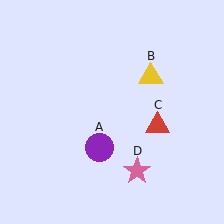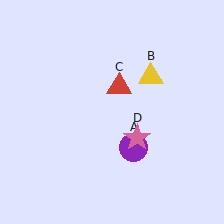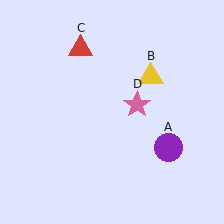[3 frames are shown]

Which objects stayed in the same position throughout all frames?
Yellow triangle (object B) remained stationary.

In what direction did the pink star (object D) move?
The pink star (object D) moved up.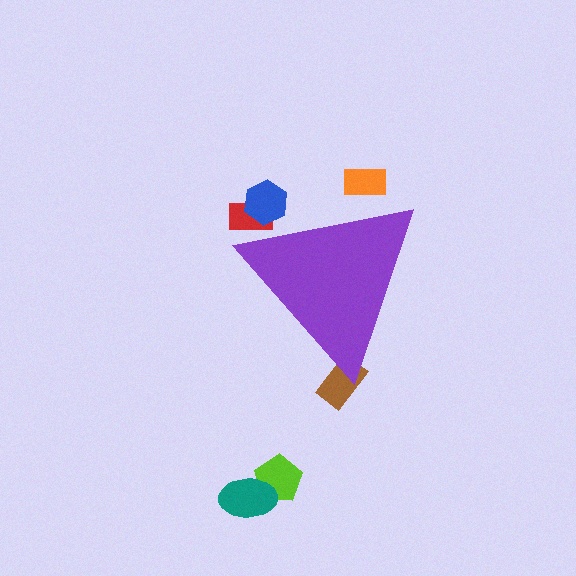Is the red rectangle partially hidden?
Yes, the red rectangle is partially hidden behind the purple triangle.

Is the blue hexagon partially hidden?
Yes, the blue hexagon is partially hidden behind the purple triangle.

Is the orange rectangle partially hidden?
Yes, the orange rectangle is partially hidden behind the purple triangle.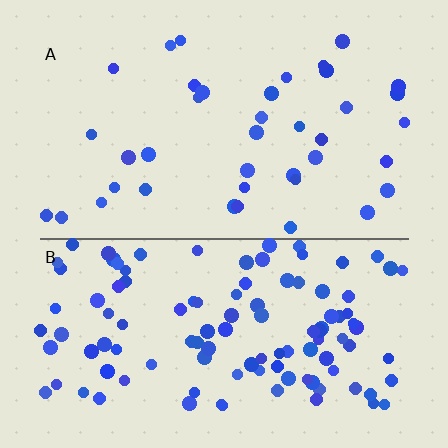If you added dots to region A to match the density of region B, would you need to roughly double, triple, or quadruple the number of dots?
Approximately triple.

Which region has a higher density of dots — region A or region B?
B (the bottom).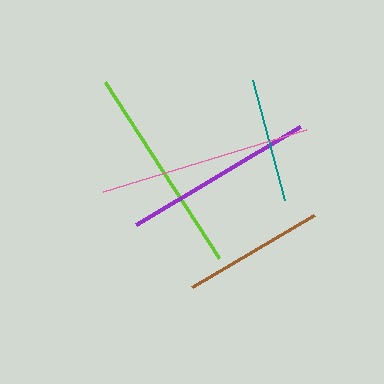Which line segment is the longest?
The pink line is the longest at approximately 212 pixels.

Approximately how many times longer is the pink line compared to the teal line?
The pink line is approximately 1.7 times the length of the teal line.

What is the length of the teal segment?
The teal segment is approximately 124 pixels long.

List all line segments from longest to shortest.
From longest to shortest: pink, lime, purple, brown, teal.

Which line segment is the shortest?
The teal line is the shortest at approximately 124 pixels.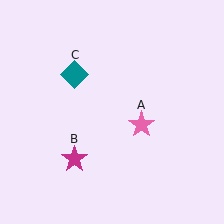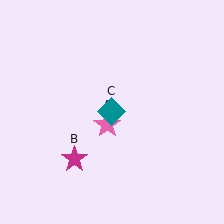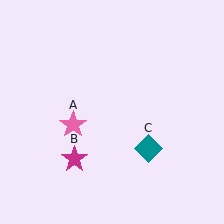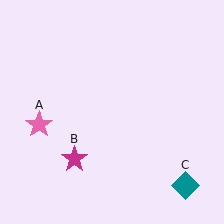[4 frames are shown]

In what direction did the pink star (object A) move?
The pink star (object A) moved left.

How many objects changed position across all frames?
2 objects changed position: pink star (object A), teal diamond (object C).